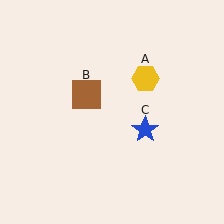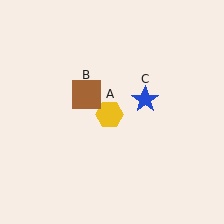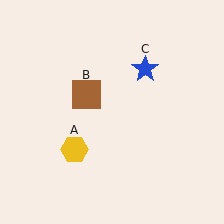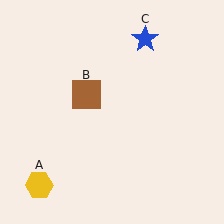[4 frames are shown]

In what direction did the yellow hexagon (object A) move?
The yellow hexagon (object A) moved down and to the left.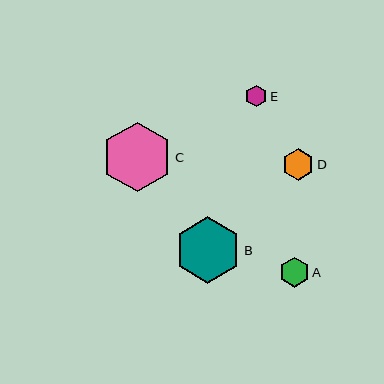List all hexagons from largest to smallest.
From largest to smallest: C, B, D, A, E.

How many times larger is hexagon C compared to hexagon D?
Hexagon C is approximately 2.2 times the size of hexagon D.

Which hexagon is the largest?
Hexagon C is the largest with a size of approximately 70 pixels.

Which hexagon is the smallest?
Hexagon E is the smallest with a size of approximately 22 pixels.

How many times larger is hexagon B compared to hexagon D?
Hexagon B is approximately 2.1 times the size of hexagon D.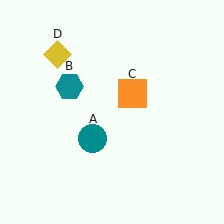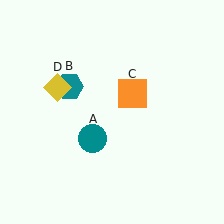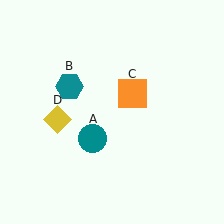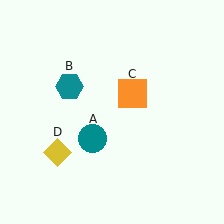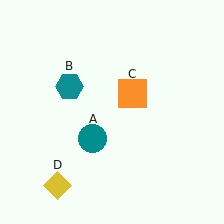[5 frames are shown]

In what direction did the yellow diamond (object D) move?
The yellow diamond (object D) moved down.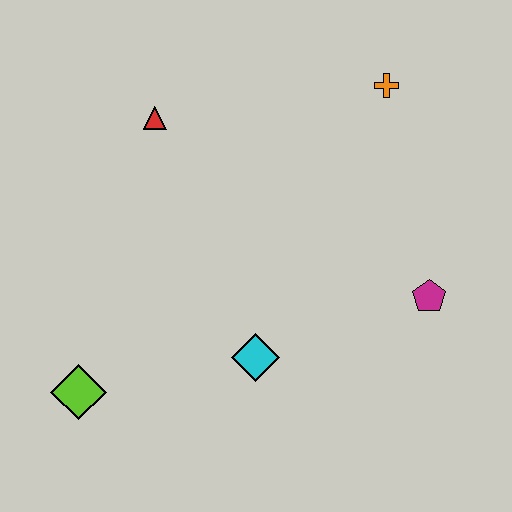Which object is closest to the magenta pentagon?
The cyan diamond is closest to the magenta pentagon.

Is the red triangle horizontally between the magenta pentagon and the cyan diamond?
No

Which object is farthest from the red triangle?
The magenta pentagon is farthest from the red triangle.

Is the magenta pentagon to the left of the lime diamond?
No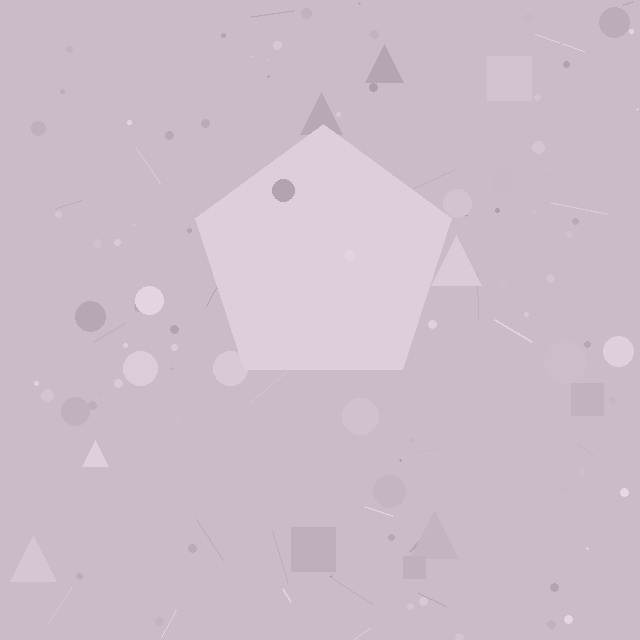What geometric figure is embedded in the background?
A pentagon is embedded in the background.